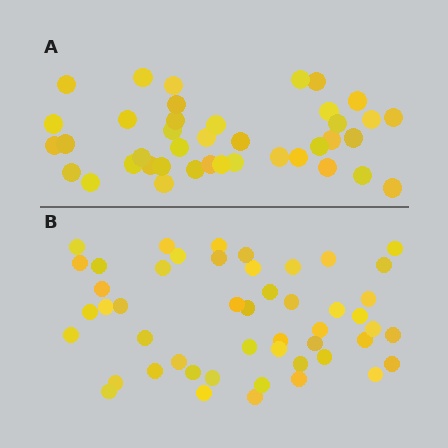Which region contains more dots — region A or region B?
Region B (the bottom region) has more dots.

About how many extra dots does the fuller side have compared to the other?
Region B has roughly 8 or so more dots than region A.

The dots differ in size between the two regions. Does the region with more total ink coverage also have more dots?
No. Region A has more total ink coverage because its dots are larger, but region B actually contains more individual dots. Total area can be misleading — the number of items is what matters here.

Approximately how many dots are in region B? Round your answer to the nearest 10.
About 50 dots. (The exact count is 49, which rounds to 50.)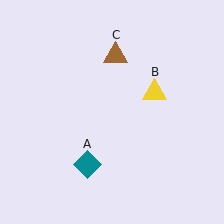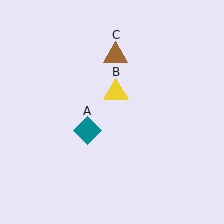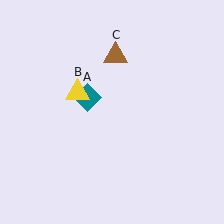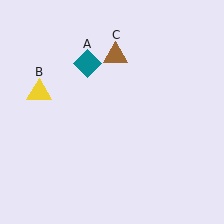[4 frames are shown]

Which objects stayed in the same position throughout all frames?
Brown triangle (object C) remained stationary.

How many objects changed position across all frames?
2 objects changed position: teal diamond (object A), yellow triangle (object B).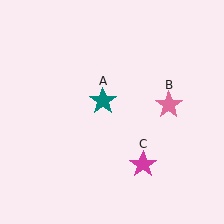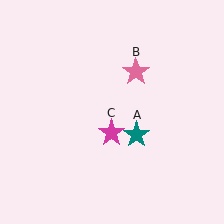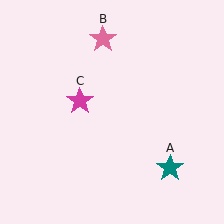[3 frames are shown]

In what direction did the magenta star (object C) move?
The magenta star (object C) moved up and to the left.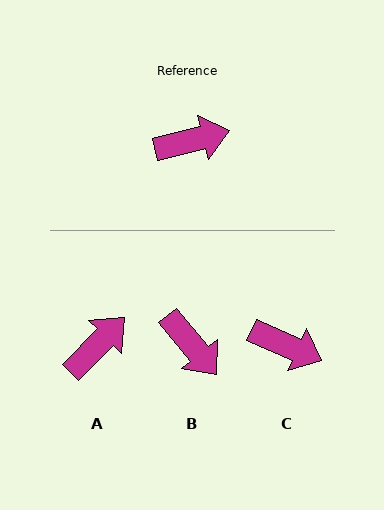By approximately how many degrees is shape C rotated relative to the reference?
Approximately 38 degrees clockwise.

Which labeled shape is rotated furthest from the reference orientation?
B, about 65 degrees away.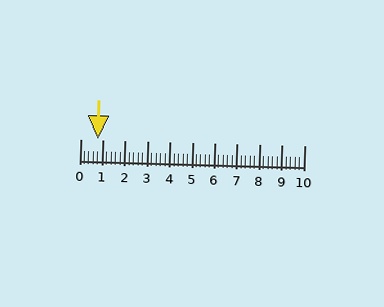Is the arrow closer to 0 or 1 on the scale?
The arrow is closer to 1.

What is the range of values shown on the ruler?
The ruler shows values from 0 to 10.